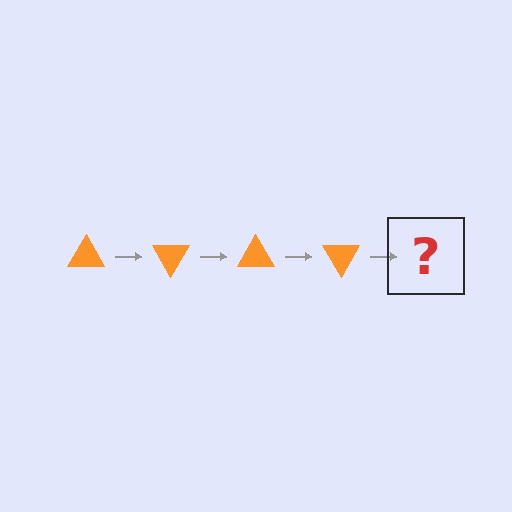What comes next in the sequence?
The next element should be an orange triangle rotated 240 degrees.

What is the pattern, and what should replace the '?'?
The pattern is that the triangle rotates 60 degrees each step. The '?' should be an orange triangle rotated 240 degrees.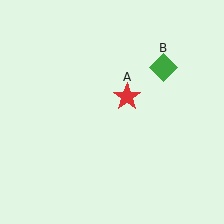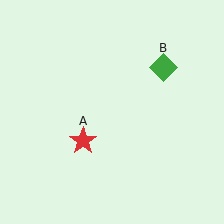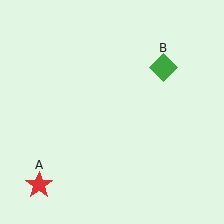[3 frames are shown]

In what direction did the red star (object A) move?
The red star (object A) moved down and to the left.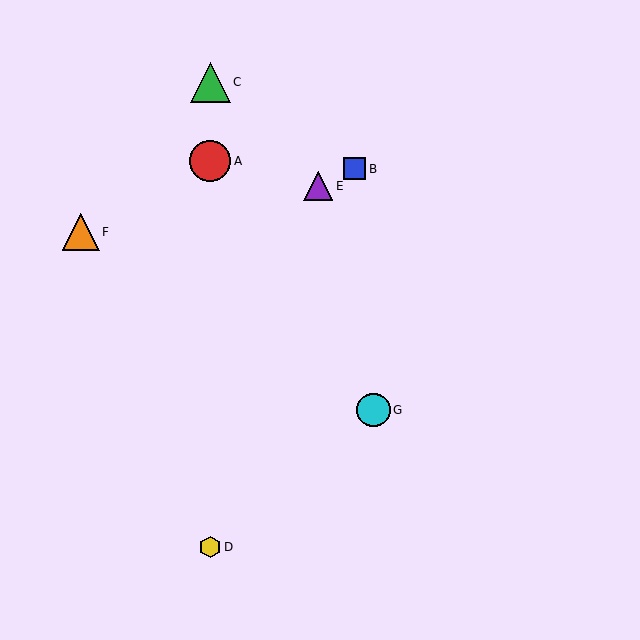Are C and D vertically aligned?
Yes, both are at x≈210.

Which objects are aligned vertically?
Objects A, C, D are aligned vertically.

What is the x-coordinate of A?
Object A is at x≈210.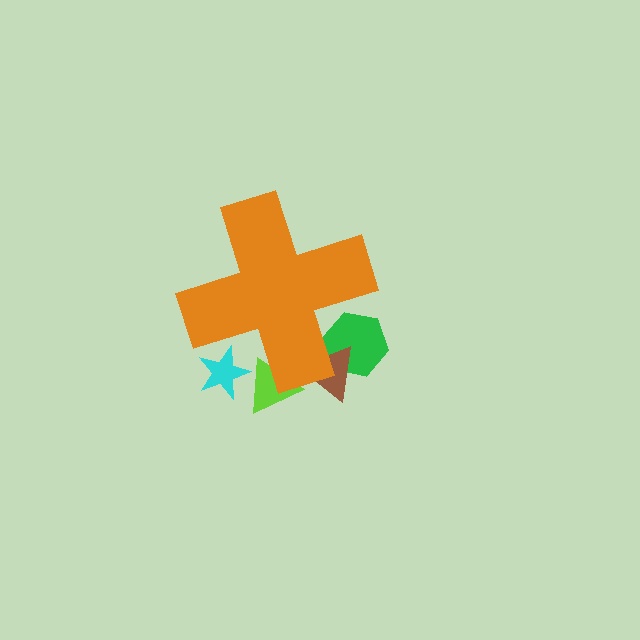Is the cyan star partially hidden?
Yes, the cyan star is partially hidden behind the orange cross.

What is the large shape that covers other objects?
An orange cross.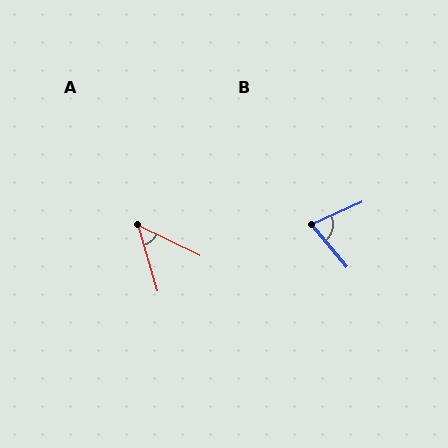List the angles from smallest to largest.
A (48°), B (74°).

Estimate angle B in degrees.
Approximately 74 degrees.